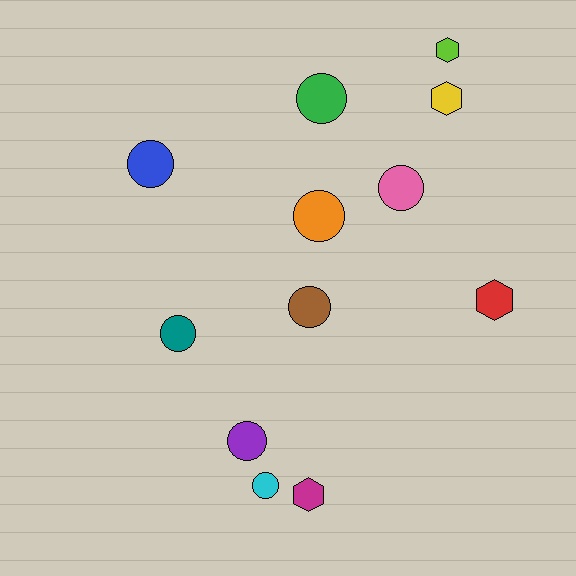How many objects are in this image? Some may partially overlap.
There are 12 objects.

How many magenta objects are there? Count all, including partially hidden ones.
There is 1 magenta object.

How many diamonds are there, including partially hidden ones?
There are no diamonds.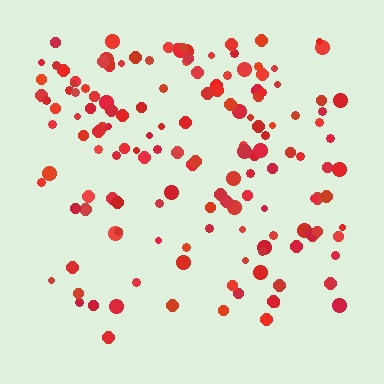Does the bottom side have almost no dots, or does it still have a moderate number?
Still a moderate number, just noticeably fewer than the top.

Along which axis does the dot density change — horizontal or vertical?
Vertical.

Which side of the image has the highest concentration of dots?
The top.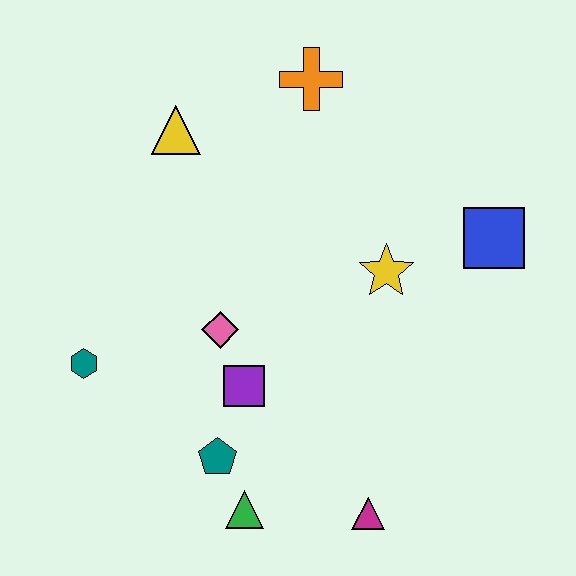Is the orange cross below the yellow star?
No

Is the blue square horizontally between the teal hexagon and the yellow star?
No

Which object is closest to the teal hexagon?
The pink diamond is closest to the teal hexagon.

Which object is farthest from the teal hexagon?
The blue square is farthest from the teal hexagon.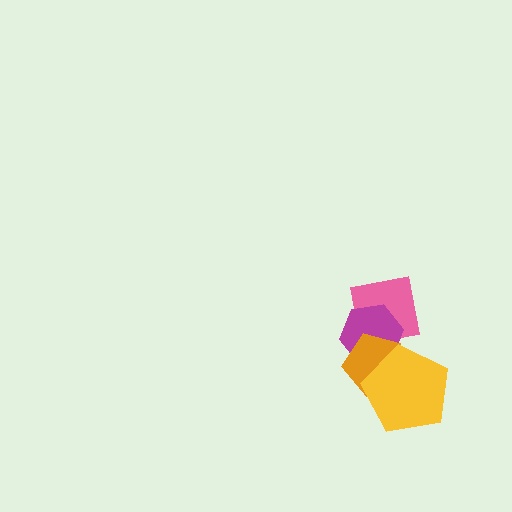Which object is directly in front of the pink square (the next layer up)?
The magenta hexagon is directly in front of the pink square.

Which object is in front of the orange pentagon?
The yellow pentagon is in front of the orange pentagon.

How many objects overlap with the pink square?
2 objects overlap with the pink square.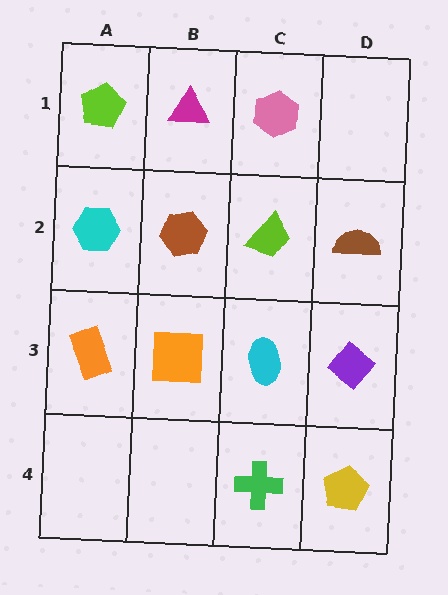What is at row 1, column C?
A pink hexagon.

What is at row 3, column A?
An orange rectangle.